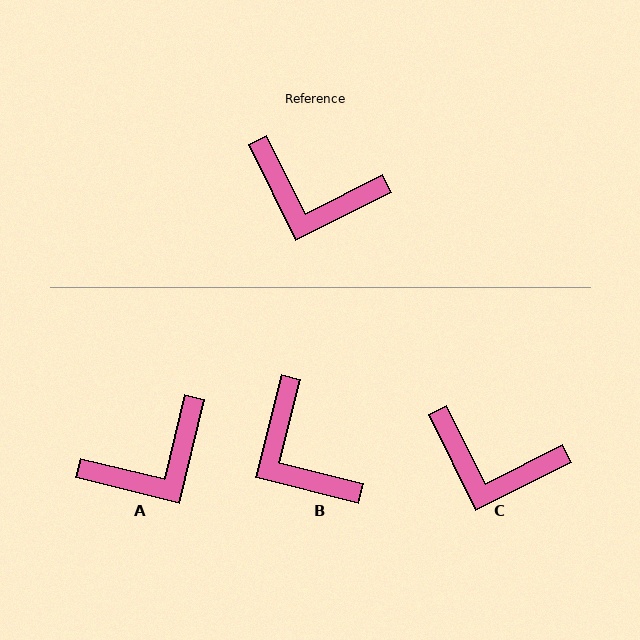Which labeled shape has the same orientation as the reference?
C.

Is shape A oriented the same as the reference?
No, it is off by about 50 degrees.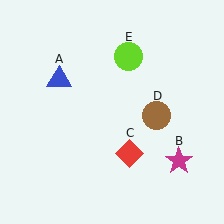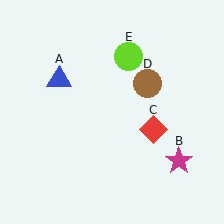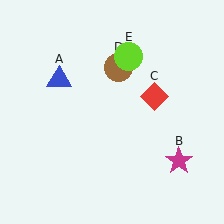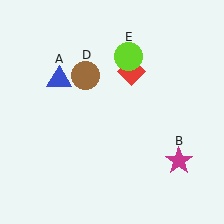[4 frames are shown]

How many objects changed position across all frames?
2 objects changed position: red diamond (object C), brown circle (object D).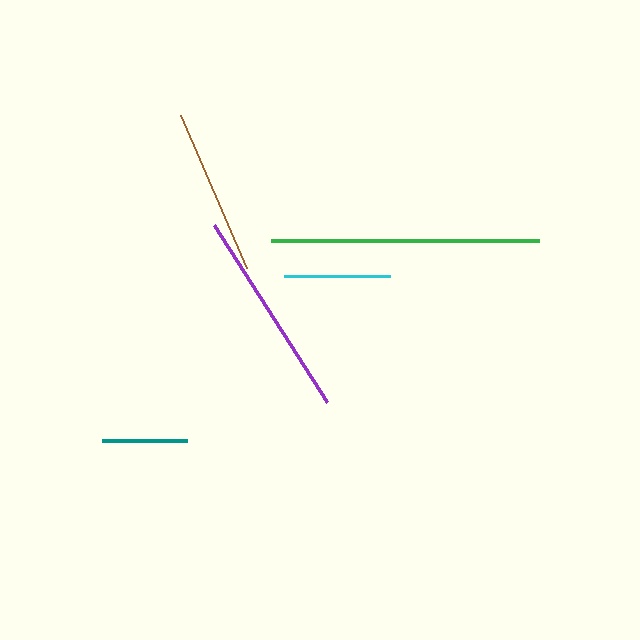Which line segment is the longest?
The green line is the longest at approximately 268 pixels.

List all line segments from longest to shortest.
From longest to shortest: green, purple, brown, cyan, teal.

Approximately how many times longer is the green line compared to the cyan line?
The green line is approximately 2.5 times the length of the cyan line.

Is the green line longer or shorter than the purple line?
The green line is longer than the purple line.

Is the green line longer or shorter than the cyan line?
The green line is longer than the cyan line.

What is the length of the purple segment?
The purple segment is approximately 210 pixels long.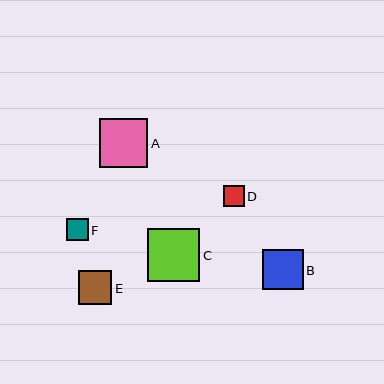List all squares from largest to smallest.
From largest to smallest: C, A, B, E, F, D.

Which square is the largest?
Square C is the largest with a size of approximately 52 pixels.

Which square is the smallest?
Square D is the smallest with a size of approximately 20 pixels.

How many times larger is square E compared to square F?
Square E is approximately 1.6 times the size of square F.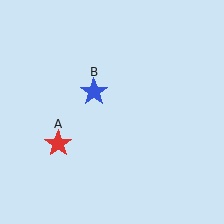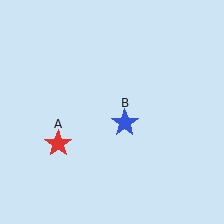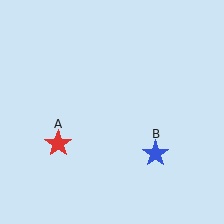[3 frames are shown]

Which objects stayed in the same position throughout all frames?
Red star (object A) remained stationary.